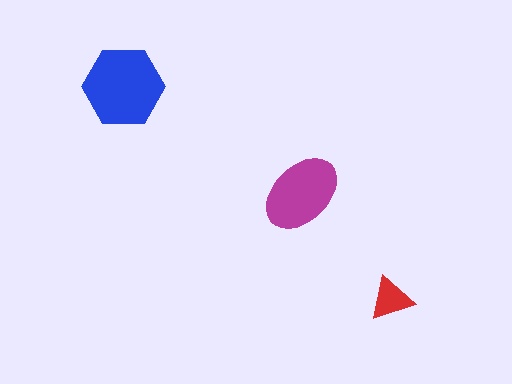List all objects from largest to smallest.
The blue hexagon, the magenta ellipse, the red triangle.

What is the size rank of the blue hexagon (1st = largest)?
1st.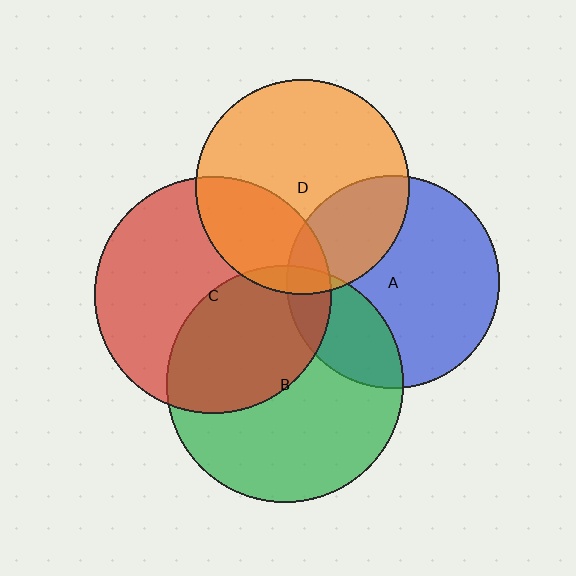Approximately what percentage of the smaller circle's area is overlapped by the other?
Approximately 40%.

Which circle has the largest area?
Circle B (green).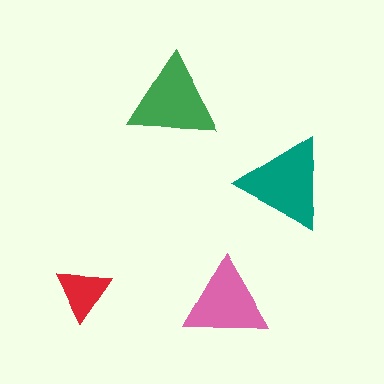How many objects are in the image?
There are 4 objects in the image.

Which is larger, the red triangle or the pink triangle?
The pink one.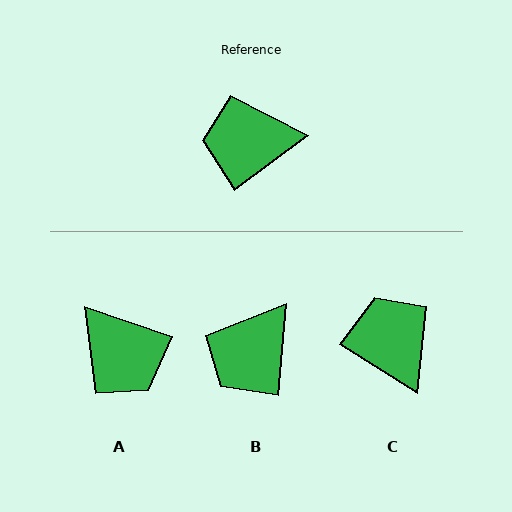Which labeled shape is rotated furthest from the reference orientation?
A, about 124 degrees away.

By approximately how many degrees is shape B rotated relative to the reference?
Approximately 49 degrees counter-clockwise.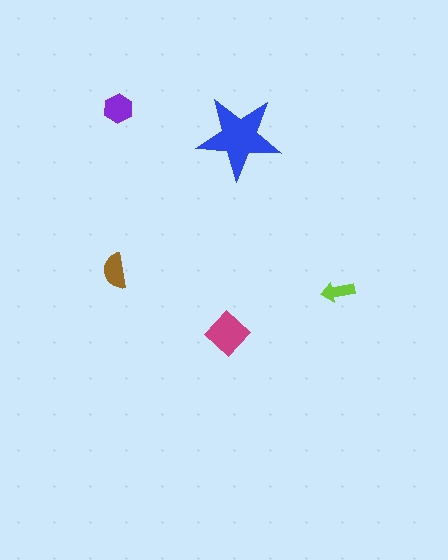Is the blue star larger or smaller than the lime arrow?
Larger.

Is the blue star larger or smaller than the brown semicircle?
Larger.